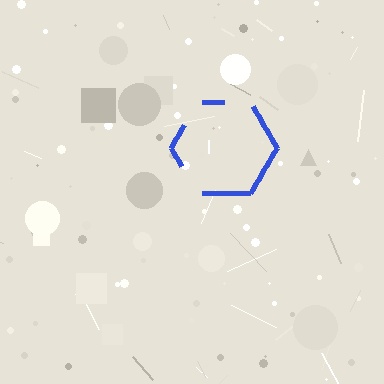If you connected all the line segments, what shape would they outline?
They would outline a hexagon.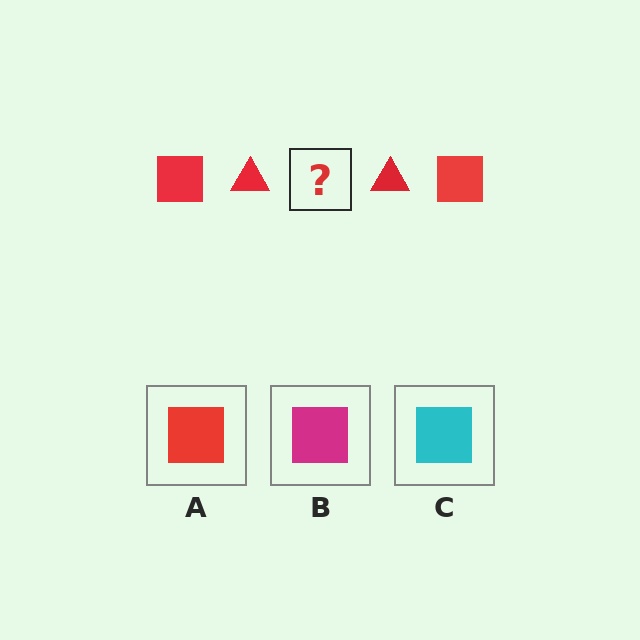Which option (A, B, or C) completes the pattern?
A.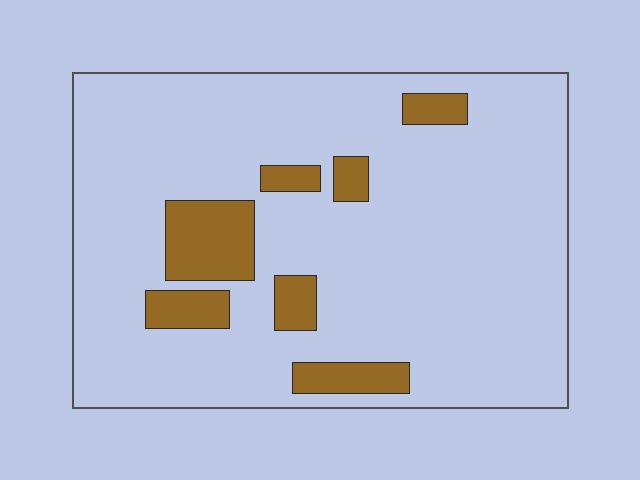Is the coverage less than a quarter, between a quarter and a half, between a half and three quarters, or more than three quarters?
Less than a quarter.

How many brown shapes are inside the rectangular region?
7.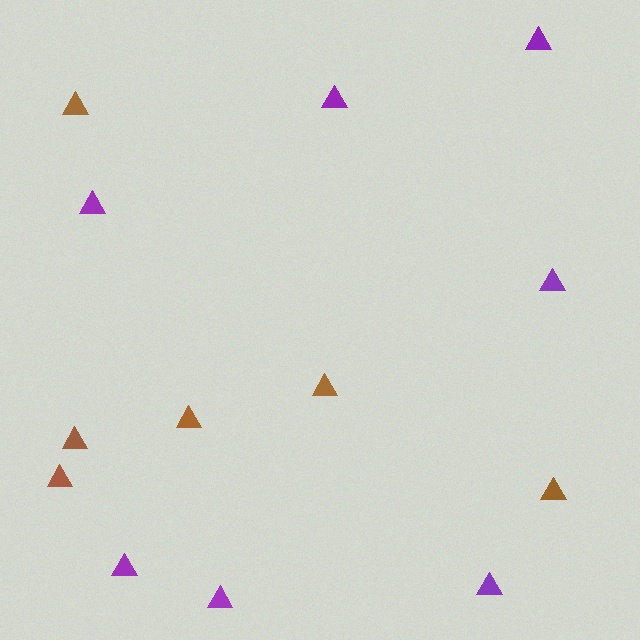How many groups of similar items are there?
There are 2 groups: one group of purple triangles (7) and one group of brown triangles (6).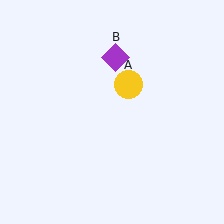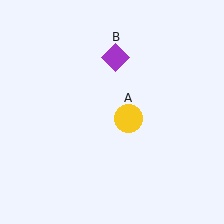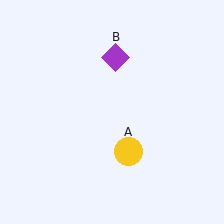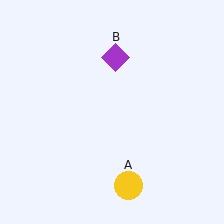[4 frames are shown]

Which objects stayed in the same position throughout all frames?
Purple diamond (object B) remained stationary.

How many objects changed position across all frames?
1 object changed position: yellow circle (object A).